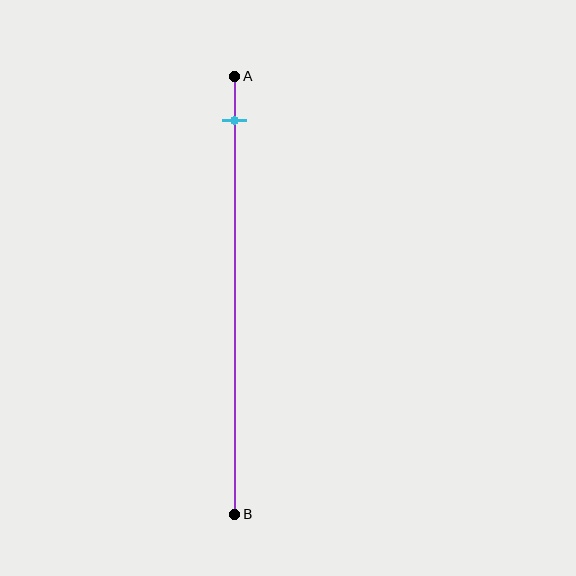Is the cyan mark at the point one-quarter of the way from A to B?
No, the mark is at about 10% from A, not at the 25% one-quarter point.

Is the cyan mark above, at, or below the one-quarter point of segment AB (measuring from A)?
The cyan mark is above the one-quarter point of segment AB.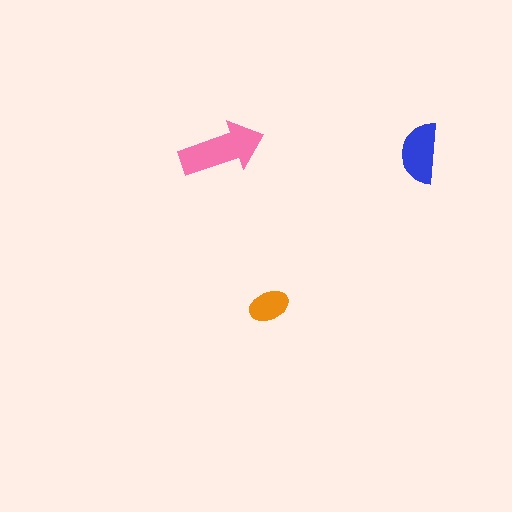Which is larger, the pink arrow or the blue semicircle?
The pink arrow.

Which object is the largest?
The pink arrow.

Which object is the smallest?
The orange ellipse.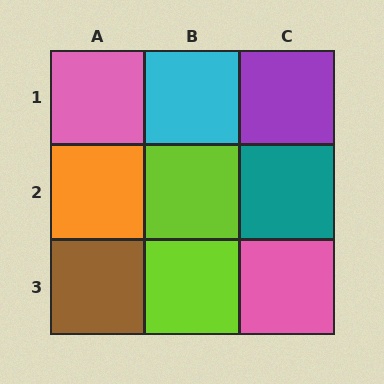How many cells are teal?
1 cell is teal.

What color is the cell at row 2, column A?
Orange.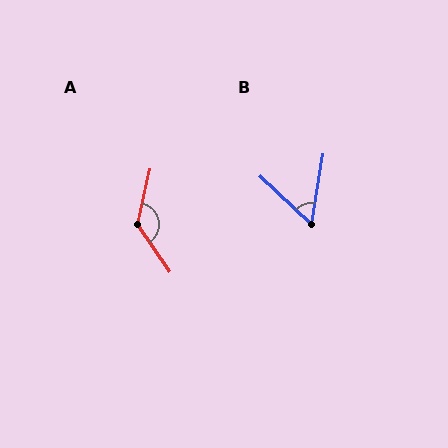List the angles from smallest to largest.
B (56°), A (133°).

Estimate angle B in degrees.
Approximately 56 degrees.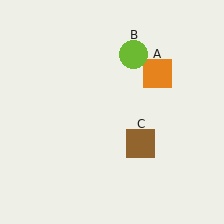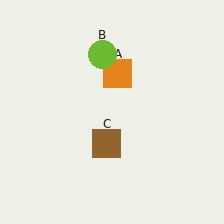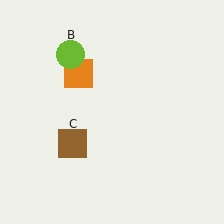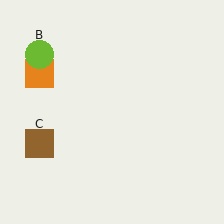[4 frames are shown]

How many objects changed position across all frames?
3 objects changed position: orange square (object A), lime circle (object B), brown square (object C).